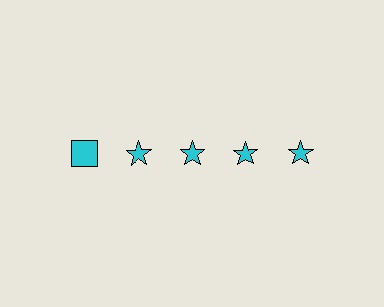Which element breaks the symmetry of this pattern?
The cyan square in the top row, leftmost column breaks the symmetry. All other shapes are cyan stars.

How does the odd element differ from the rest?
It has a different shape: square instead of star.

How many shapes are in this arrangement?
There are 5 shapes arranged in a grid pattern.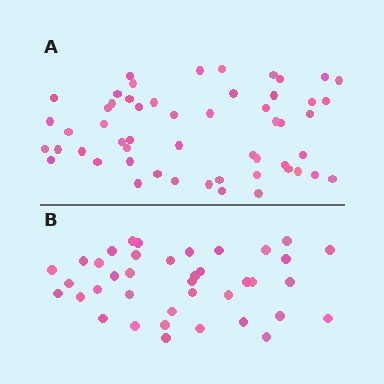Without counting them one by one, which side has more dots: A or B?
Region A (the top region) has more dots.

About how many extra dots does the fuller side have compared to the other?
Region A has approximately 15 more dots than region B.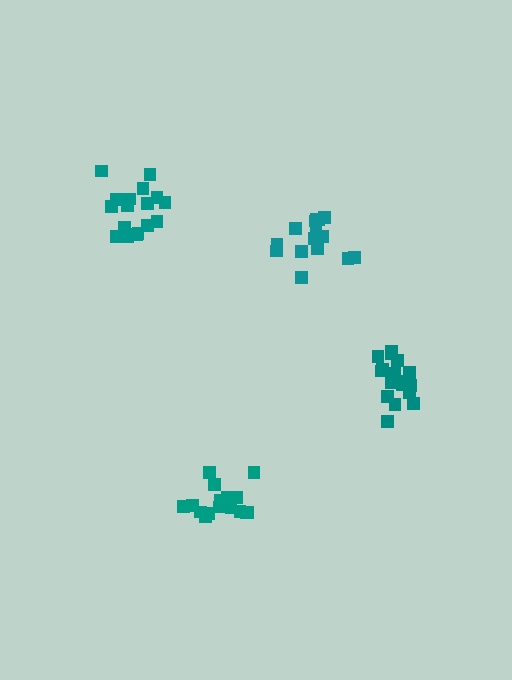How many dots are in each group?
Group 1: 16 dots, Group 2: 17 dots, Group 3: 17 dots, Group 4: 18 dots (68 total).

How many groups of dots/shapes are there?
There are 4 groups.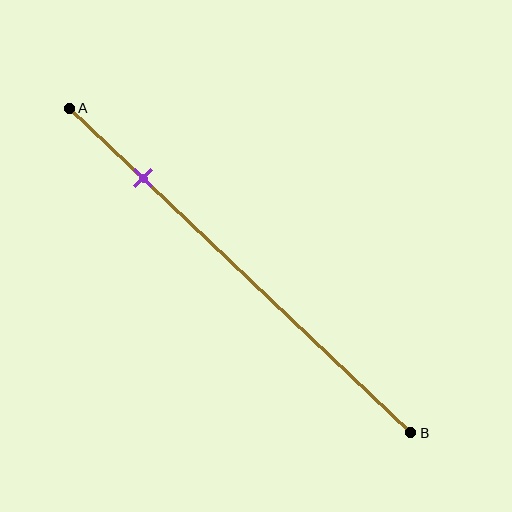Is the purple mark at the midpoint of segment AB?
No, the mark is at about 20% from A, not at the 50% midpoint.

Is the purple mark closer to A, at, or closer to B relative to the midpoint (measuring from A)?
The purple mark is closer to point A than the midpoint of segment AB.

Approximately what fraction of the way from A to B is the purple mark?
The purple mark is approximately 20% of the way from A to B.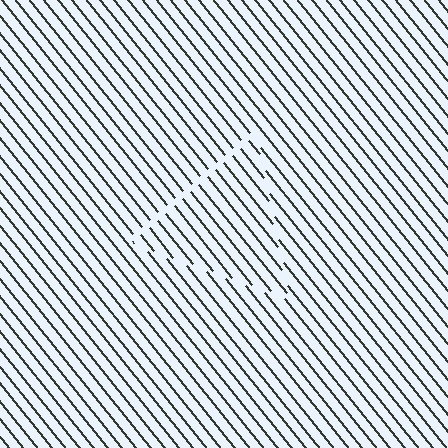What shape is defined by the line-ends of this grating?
An illusory triangle. The interior of the shape contains the same grating, shifted by half a period — the contour is defined by the phase discontinuity where line-ends from the inner and outer gratings abut.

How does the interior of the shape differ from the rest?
The interior of the shape contains the same grating, shifted by half a period — the contour is defined by the phase discontinuity where line-ends from the inner and outer gratings abut.